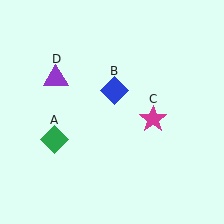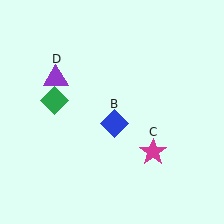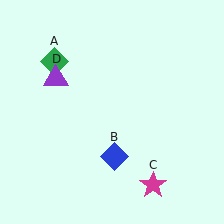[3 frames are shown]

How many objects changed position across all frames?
3 objects changed position: green diamond (object A), blue diamond (object B), magenta star (object C).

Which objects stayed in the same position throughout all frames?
Purple triangle (object D) remained stationary.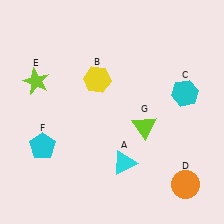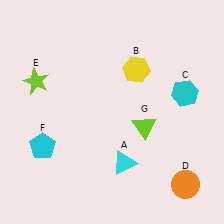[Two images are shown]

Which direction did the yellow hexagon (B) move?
The yellow hexagon (B) moved right.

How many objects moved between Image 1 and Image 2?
1 object moved between the two images.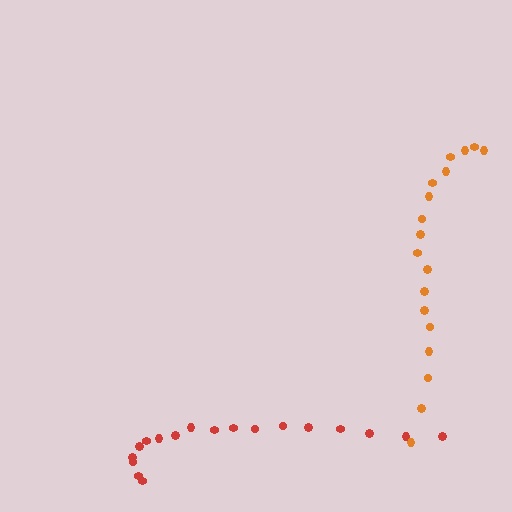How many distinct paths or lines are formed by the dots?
There are 2 distinct paths.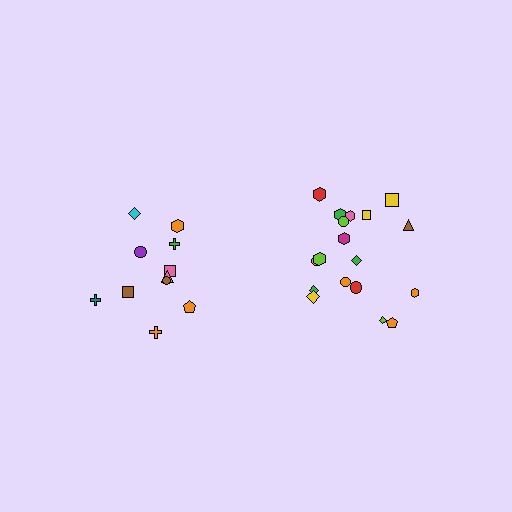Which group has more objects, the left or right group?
The right group.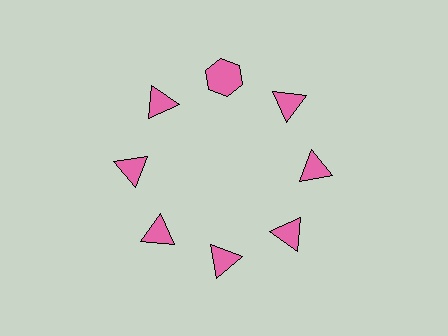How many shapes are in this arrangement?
There are 8 shapes arranged in a ring pattern.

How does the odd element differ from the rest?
It has a different shape: hexagon instead of triangle.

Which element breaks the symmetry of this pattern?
The pink hexagon at roughly the 12 o'clock position breaks the symmetry. All other shapes are pink triangles.